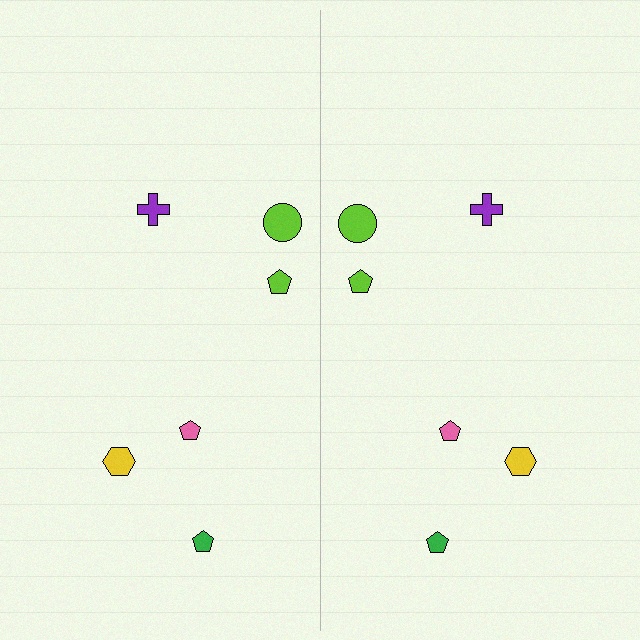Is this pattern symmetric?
Yes, this pattern has bilateral (reflection) symmetry.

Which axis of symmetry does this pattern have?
The pattern has a vertical axis of symmetry running through the center of the image.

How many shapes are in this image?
There are 12 shapes in this image.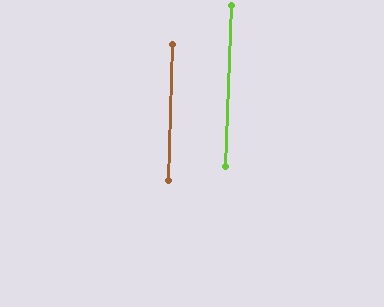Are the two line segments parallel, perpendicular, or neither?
Parallel — their directions differ by only 0.3°.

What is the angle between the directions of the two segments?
Approximately 0 degrees.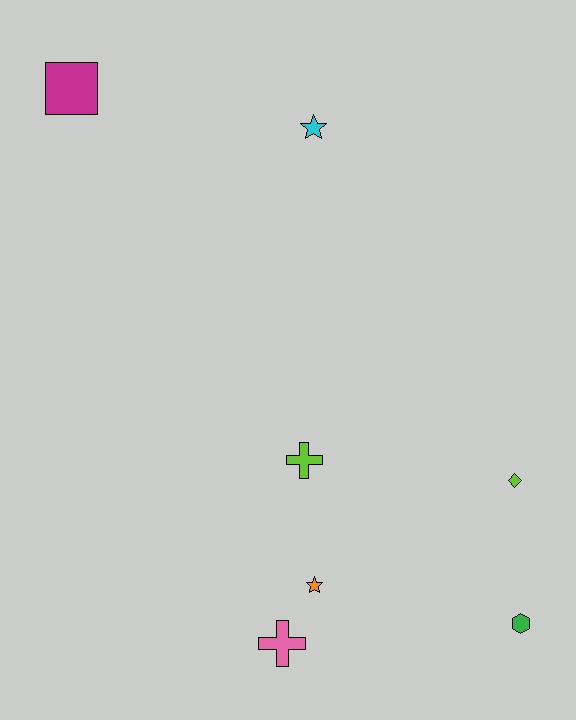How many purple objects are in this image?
There are no purple objects.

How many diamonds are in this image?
There is 1 diamond.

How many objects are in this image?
There are 7 objects.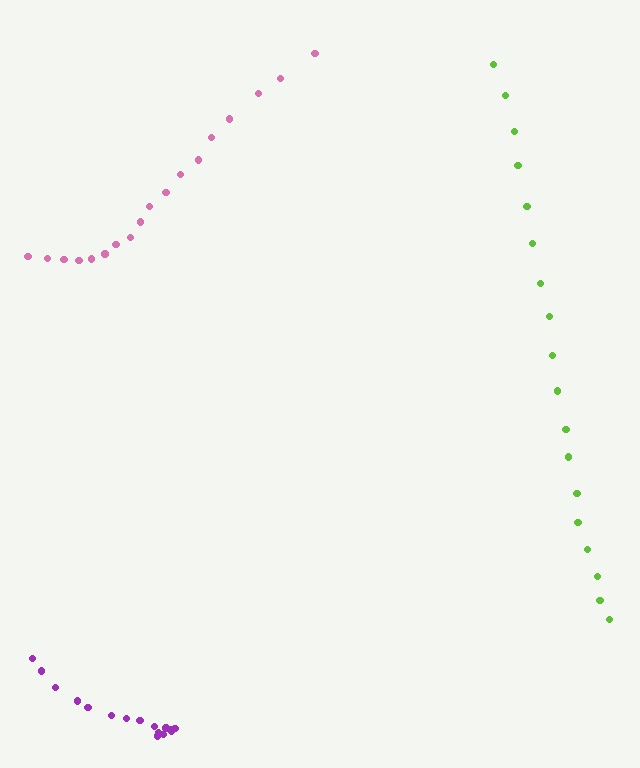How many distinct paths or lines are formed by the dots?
There are 3 distinct paths.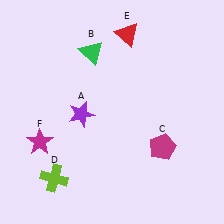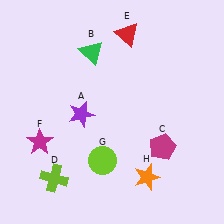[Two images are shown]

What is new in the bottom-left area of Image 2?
A lime circle (G) was added in the bottom-left area of Image 2.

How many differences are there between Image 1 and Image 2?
There are 2 differences between the two images.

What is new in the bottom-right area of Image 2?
An orange star (H) was added in the bottom-right area of Image 2.